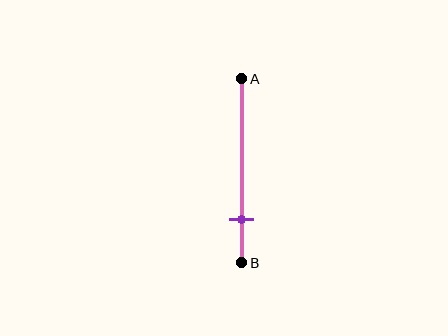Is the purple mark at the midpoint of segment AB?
No, the mark is at about 75% from A, not at the 50% midpoint.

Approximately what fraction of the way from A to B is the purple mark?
The purple mark is approximately 75% of the way from A to B.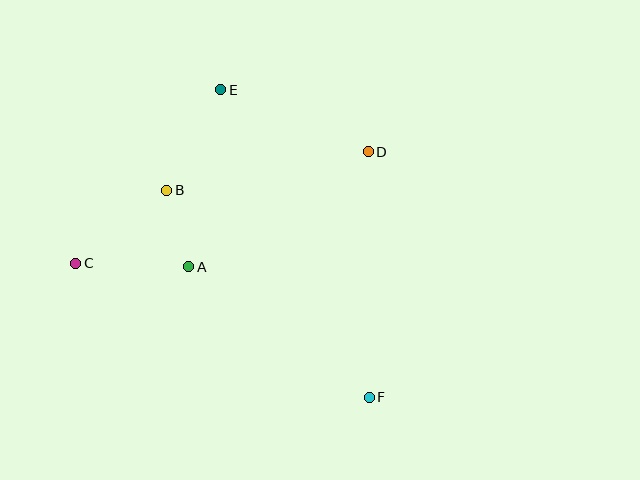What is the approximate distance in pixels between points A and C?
The distance between A and C is approximately 113 pixels.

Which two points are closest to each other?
Points A and B are closest to each other.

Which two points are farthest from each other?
Points E and F are farthest from each other.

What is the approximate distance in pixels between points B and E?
The distance between B and E is approximately 114 pixels.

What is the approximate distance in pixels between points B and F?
The distance between B and F is approximately 289 pixels.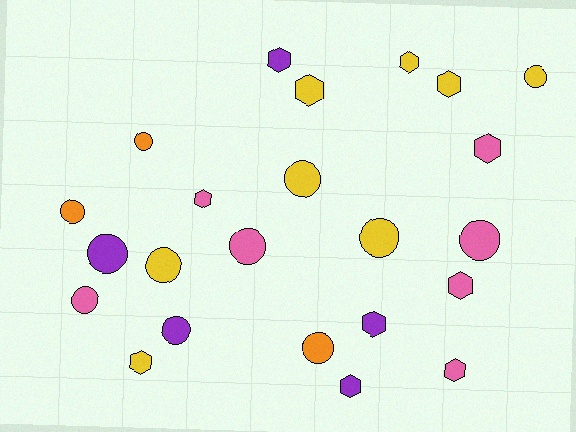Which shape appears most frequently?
Circle, with 12 objects.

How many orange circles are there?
There are 3 orange circles.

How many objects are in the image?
There are 23 objects.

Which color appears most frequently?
Yellow, with 8 objects.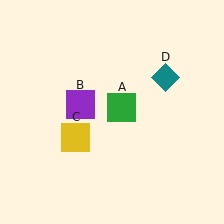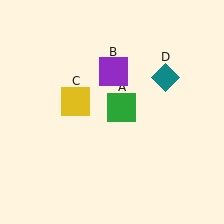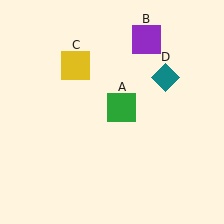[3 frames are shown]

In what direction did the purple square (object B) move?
The purple square (object B) moved up and to the right.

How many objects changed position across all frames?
2 objects changed position: purple square (object B), yellow square (object C).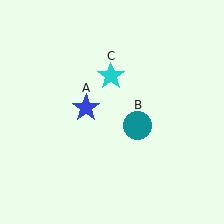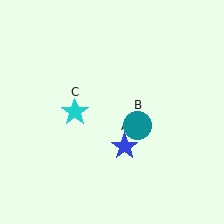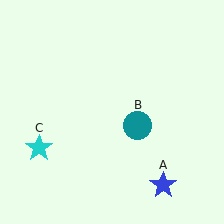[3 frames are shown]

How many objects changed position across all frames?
2 objects changed position: blue star (object A), cyan star (object C).